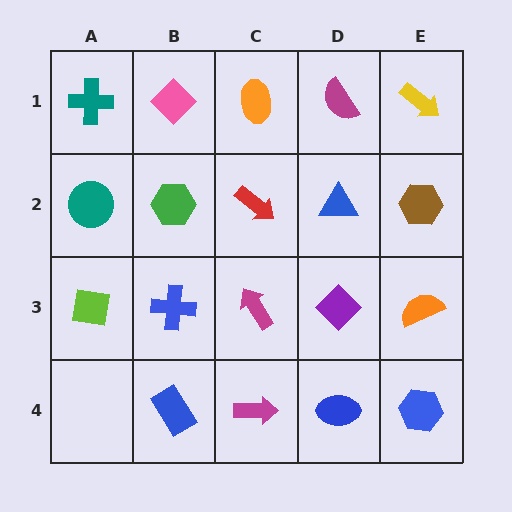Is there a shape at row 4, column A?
No, that cell is empty.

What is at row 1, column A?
A teal cross.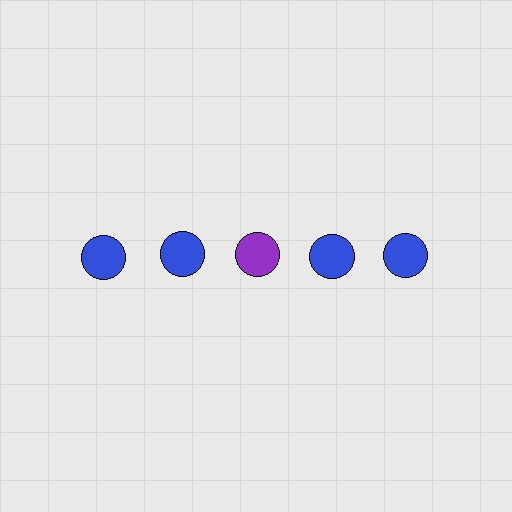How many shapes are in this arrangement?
There are 5 shapes arranged in a grid pattern.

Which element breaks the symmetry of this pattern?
The purple circle in the top row, center column breaks the symmetry. All other shapes are blue circles.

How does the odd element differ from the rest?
It has a different color: purple instead of blue.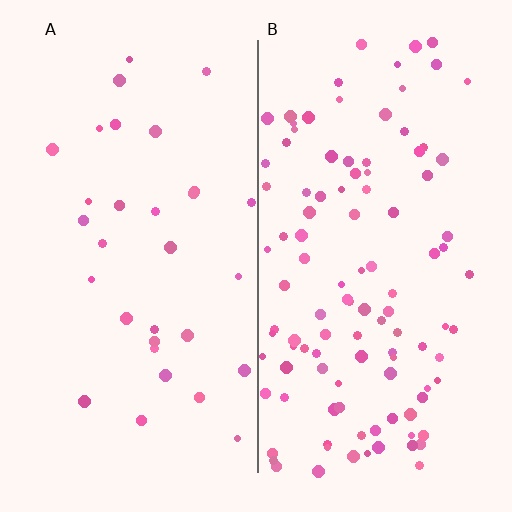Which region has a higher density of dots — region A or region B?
B (the right).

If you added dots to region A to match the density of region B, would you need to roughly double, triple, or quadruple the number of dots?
Approximately triple.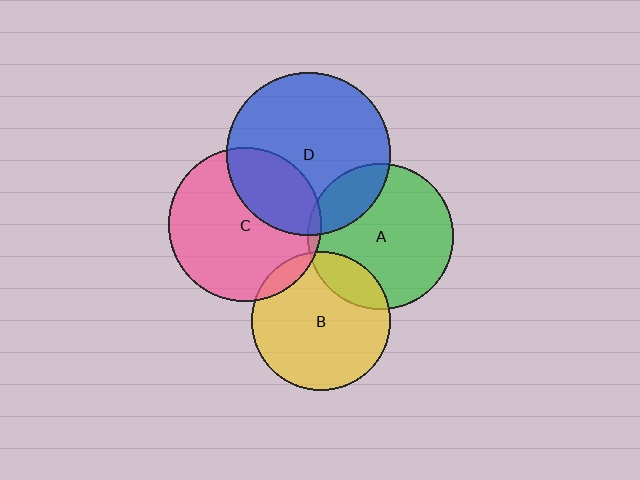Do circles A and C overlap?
Yes.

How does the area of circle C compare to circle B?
Approximately 1.2 times.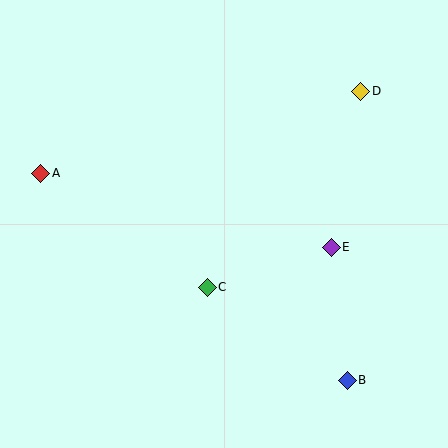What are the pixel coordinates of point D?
Point D is at (361, 91).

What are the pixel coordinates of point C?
Point C is at (207, 287).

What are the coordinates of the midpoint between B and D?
The midpoint between B and D is at (354, 236).